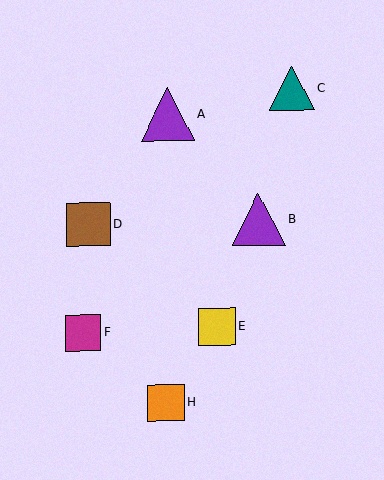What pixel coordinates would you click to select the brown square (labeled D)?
Click at (88, 225) to select the brown square D.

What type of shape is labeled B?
Shape B is a purple triangle.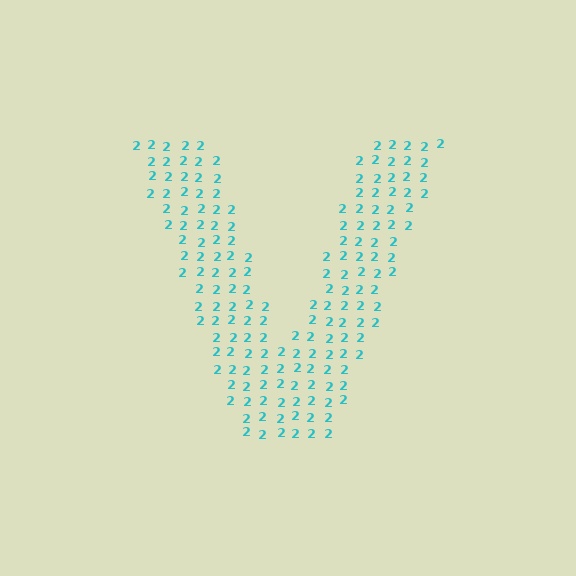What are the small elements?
The small elements are digit 2's.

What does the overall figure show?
The overall figure shows the letter V.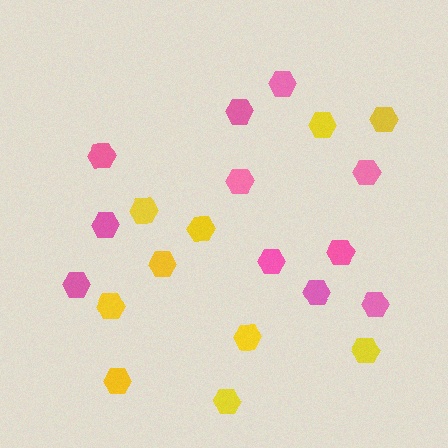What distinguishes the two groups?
There are 2 groups: one group of pink hexagons (11) and one group of yellow hexagons (10).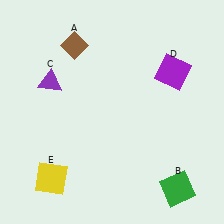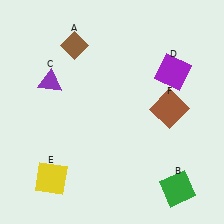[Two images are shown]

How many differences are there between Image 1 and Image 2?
There is 1 difference between the two images.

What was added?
A brown square (F) was added in Image 2.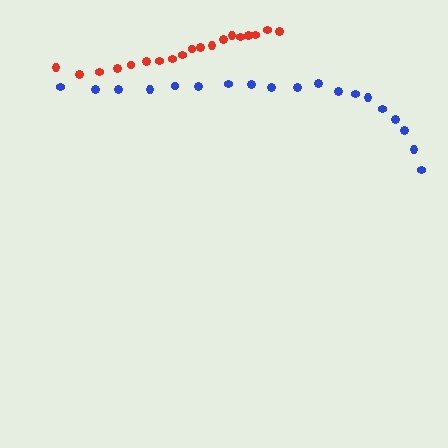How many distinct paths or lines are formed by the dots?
There are 2 distinct paths.